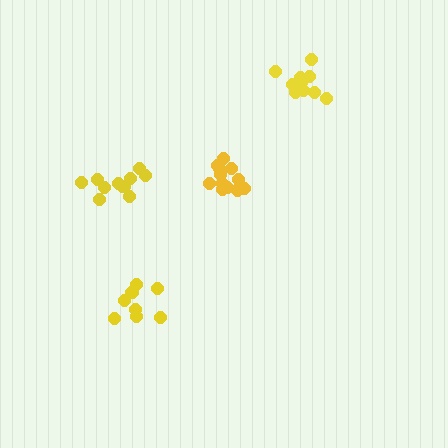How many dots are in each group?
Group 1: 11 dots, Group 2: 10 dots, Group 3: 8 dots, Group 4: 13 dots (42 total).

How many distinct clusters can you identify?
There are 4 distinct clusters.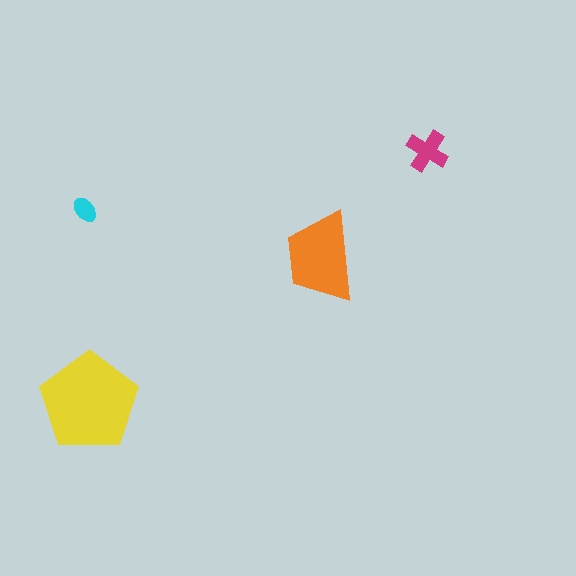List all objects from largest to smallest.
The yellow pentagon, the orange trapezoid, the magenta cross, the cyan ellipse.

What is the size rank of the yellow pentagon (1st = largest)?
1st.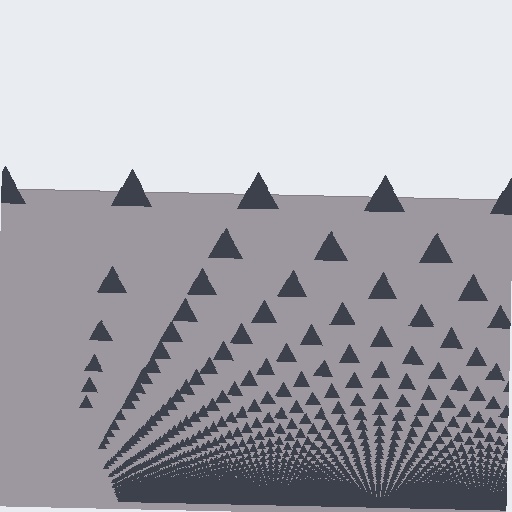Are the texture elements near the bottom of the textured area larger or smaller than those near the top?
Smaller. The gradient is inverted — elements near the bottom are smaller and denser.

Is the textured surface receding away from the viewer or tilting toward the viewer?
The surface appears to tilt toward the viewer. Texture elements get larger and sparser toward the top.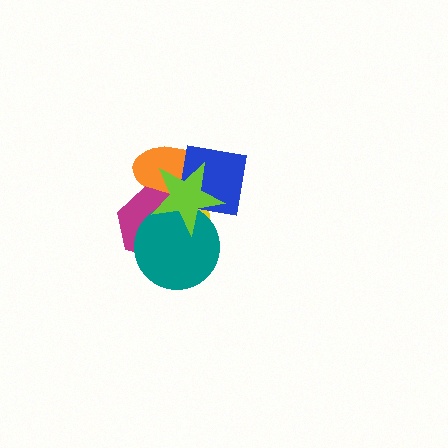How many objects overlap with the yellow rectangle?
5 objects overlap with the yellow rectangle.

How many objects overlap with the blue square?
5 objects overlap with the blue square.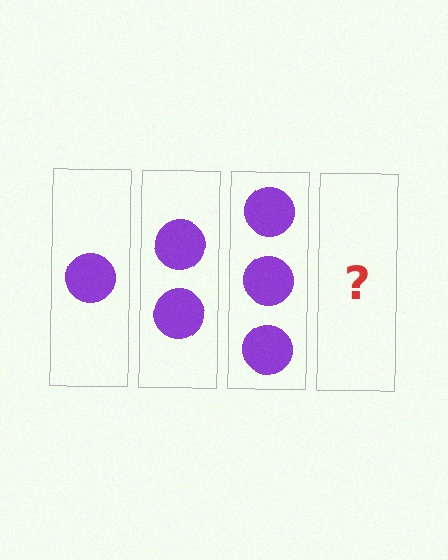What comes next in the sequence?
The next element should be 4 circles.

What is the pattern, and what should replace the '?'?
The pattern is that each step adds one more circle. The '?' should be 4 circles.